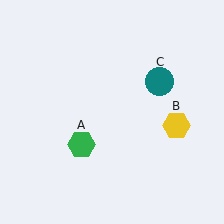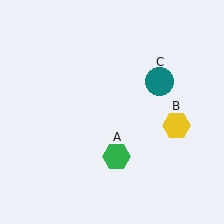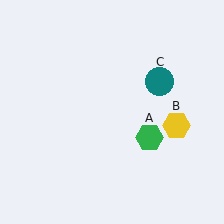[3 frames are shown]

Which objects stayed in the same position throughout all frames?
Yellow hexagon (object B) and teal circle (object C) remained stationary.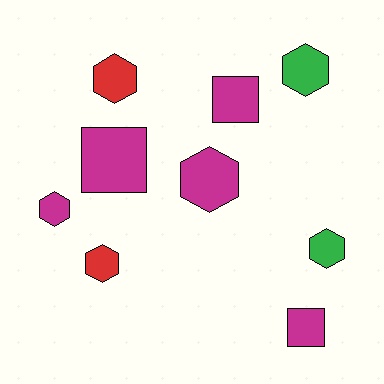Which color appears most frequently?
Magenta, with 5 objects.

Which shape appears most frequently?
Hexagon, with 6 objects.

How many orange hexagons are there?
There are no orange hexagons.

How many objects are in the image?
There are 9 objects.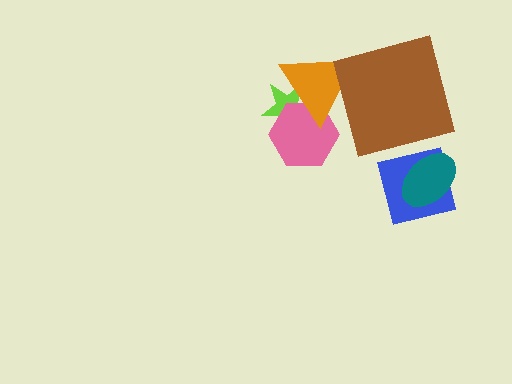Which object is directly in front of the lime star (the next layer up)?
The pink hexagon is directly in front of the lime star.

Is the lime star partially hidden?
Yes, it is partially covered by another shape.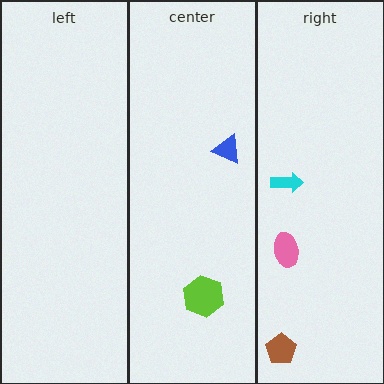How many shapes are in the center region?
2.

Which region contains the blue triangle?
The center region.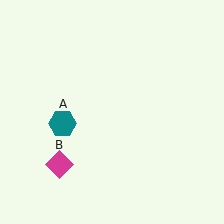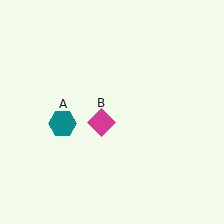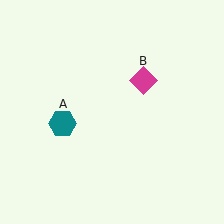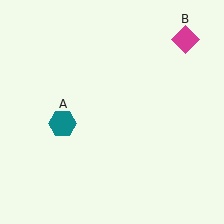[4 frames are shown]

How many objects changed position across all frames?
1 object changed position: magenta diamond (object B).